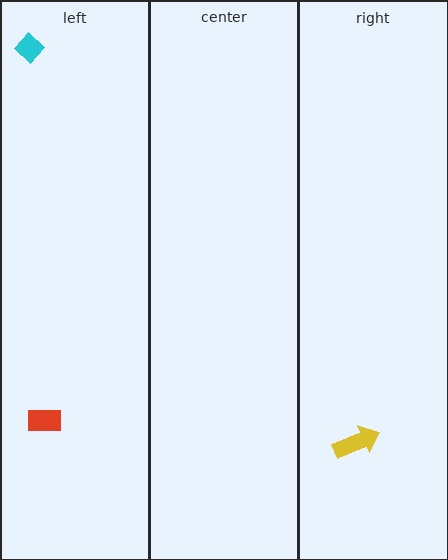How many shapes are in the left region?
2.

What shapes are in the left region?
The cyan diamond, the red rectangle.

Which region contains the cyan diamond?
The left region.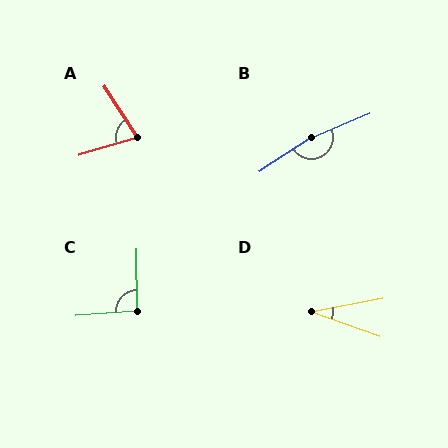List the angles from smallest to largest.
D (30°), A (74°), C (94°), B (169°).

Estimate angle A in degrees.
Approximately 74 degrees.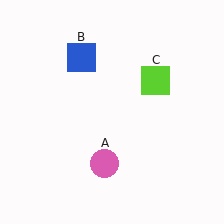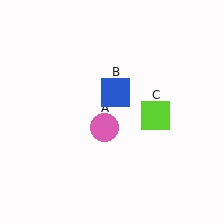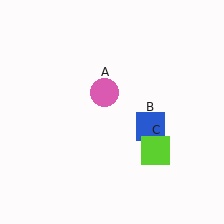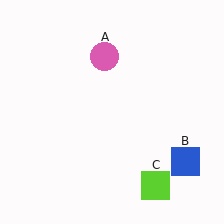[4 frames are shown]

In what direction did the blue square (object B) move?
The blue square (object B) moved down and to the right.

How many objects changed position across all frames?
3 objects changed position: pink circle (object A), blue square (object B), lime square (object C).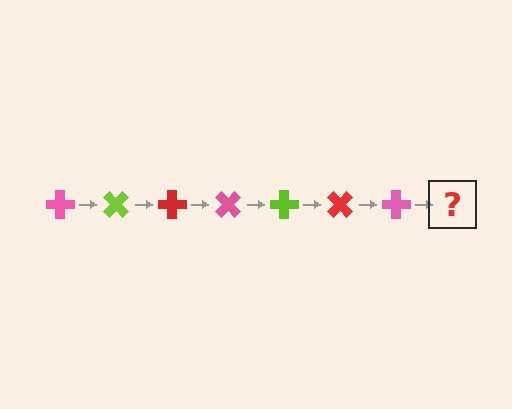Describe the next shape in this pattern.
It should be a lime cross, rotated 315 degrees from the start.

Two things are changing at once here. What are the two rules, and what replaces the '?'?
The two rules are that it rotates 45 degrees each step and the color cycles through pink, lime, and red. The '?' should be a lime cross, rotated 315 degrees from the start.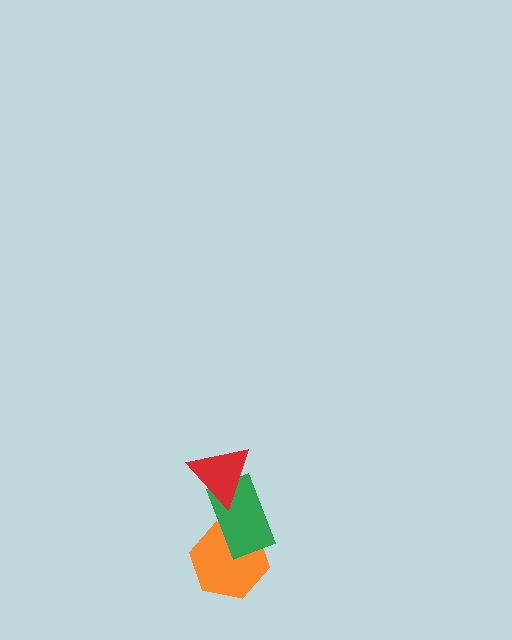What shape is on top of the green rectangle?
The red triangle is on top of the green rectangle.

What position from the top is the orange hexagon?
The orange hexagon is 3rd from the top.